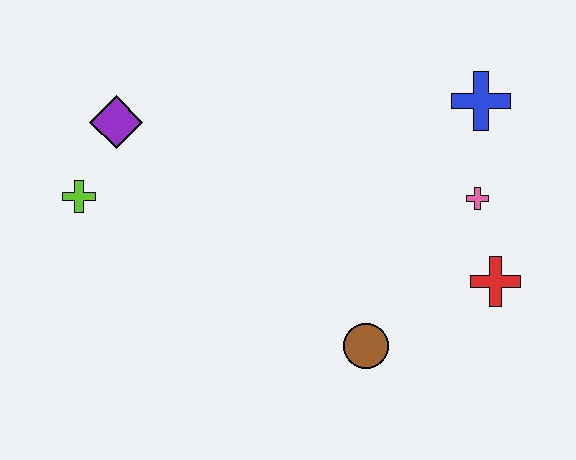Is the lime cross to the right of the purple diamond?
No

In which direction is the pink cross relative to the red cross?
The pink cross is above the red cross.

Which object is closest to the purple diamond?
The lime cross is closest to the purple diamond.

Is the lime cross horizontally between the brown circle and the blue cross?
No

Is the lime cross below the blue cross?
Yes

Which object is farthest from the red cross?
The lime cross is farthest from the red cross.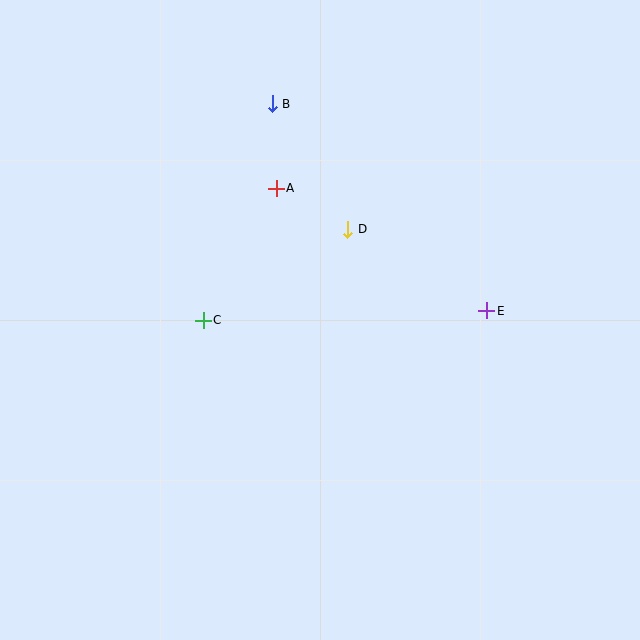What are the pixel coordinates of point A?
Point A is at (276, 188).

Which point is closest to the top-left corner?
Point B is closest to the top-left corner.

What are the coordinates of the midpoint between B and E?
The midpoint between B and E is at (379, 207).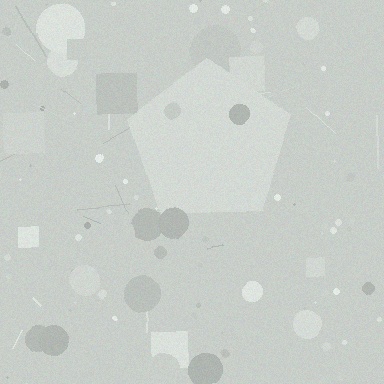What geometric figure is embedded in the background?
A pentagon is embedded in the background.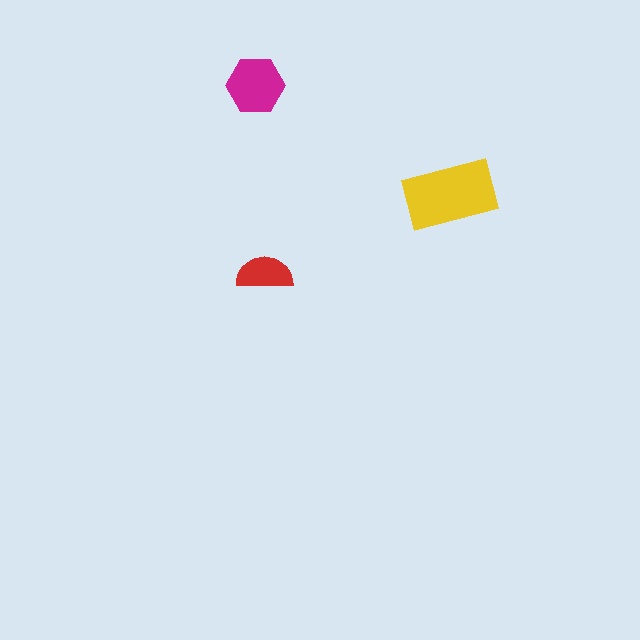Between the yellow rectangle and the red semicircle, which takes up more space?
The yellow rectangle.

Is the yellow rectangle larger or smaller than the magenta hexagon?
Larger.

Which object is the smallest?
The red semicircle.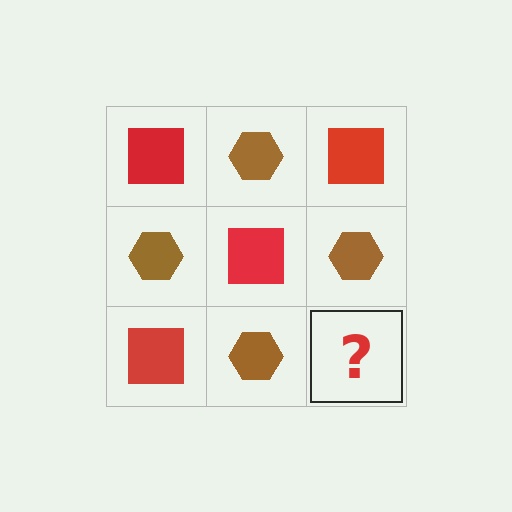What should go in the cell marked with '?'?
The missing cell should contain a red square.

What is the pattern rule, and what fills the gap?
The rule is that it alternates red square and brown hexagon in a checkerboard pattern. The gap should be filled with a red square.